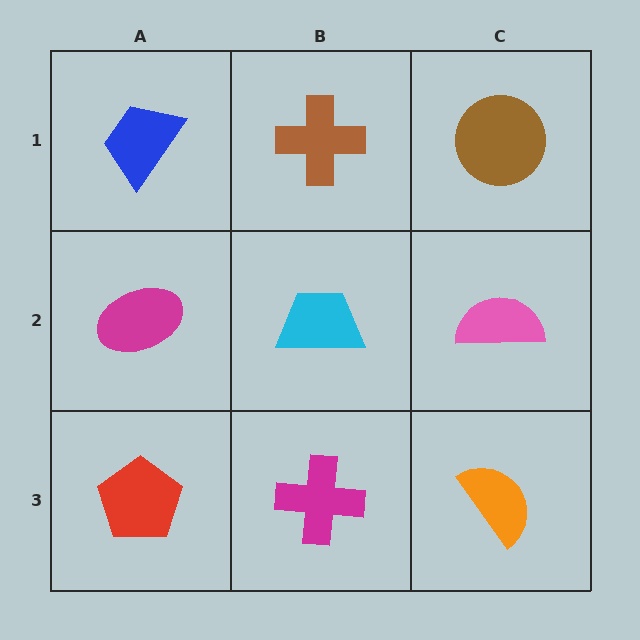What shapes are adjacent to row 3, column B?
A cyan trapezoid (row 2, column B), a red pentagon (row 3, column A), an orange semicircle (row 3, column C).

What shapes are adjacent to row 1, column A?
A magenta ellipse (row 2, column A), a brown cross (row 1, column B).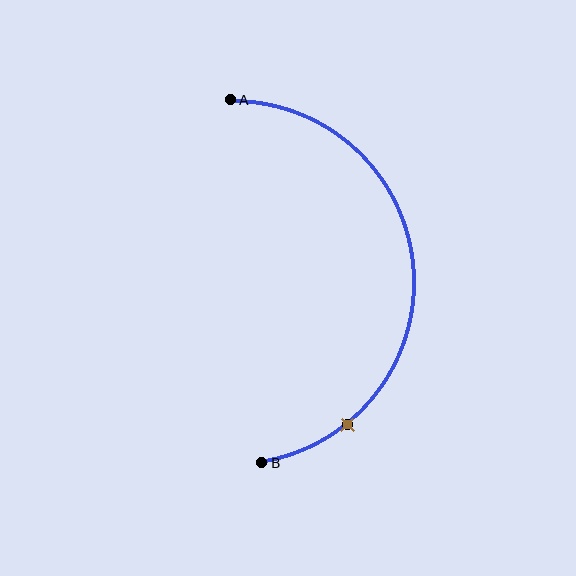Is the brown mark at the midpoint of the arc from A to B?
No. The brown mark lies on the arc but is closer to endpoint B. The arc midpoint would be at the point on the curve equidistant along the arc from both A and B.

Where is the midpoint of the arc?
The arc midpoint is the point on the curve farthest from the straight line joining A and B. It sits to the right of that line.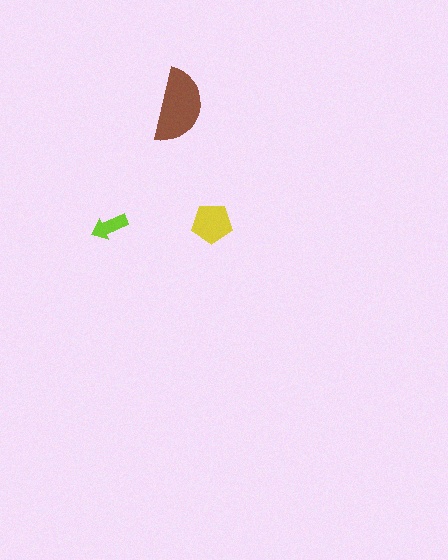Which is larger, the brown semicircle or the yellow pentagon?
The brown semicircle.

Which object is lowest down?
The lime arrow is bottommost.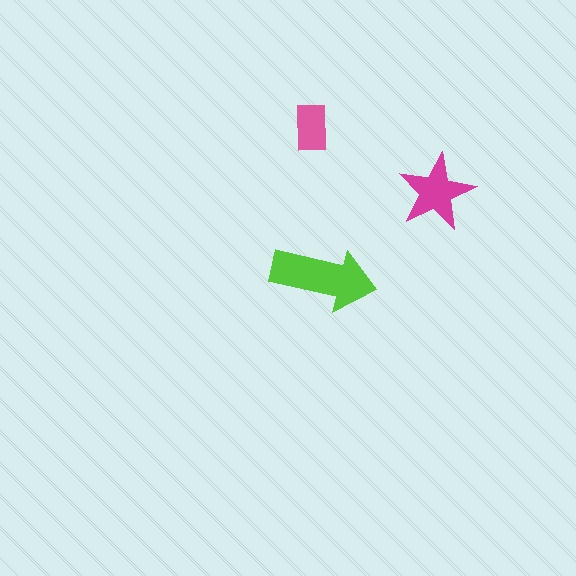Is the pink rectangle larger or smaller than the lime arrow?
Smaller.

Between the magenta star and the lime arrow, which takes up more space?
The lime arrow.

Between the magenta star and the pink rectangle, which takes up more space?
The magenta star.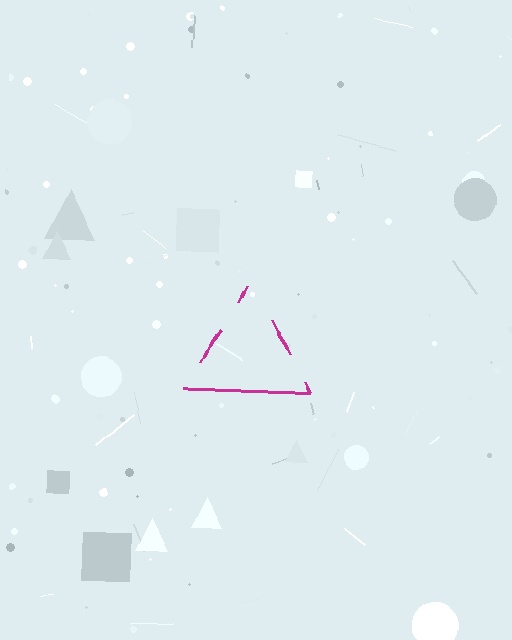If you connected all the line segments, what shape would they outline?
They would outline a triangle.